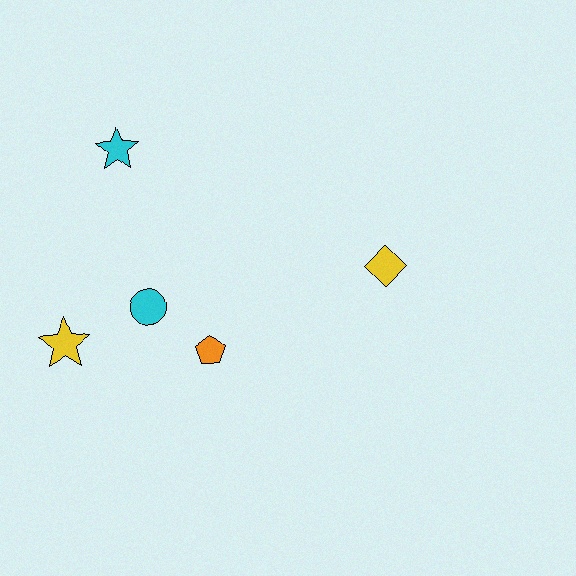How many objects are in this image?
There are 5 objects.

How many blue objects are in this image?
There are no blue objects.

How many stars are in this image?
There are 2 stars.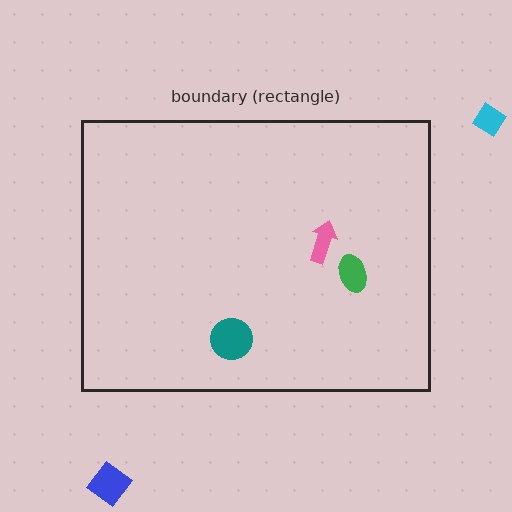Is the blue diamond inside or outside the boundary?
Outside.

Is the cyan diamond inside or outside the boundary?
Outside.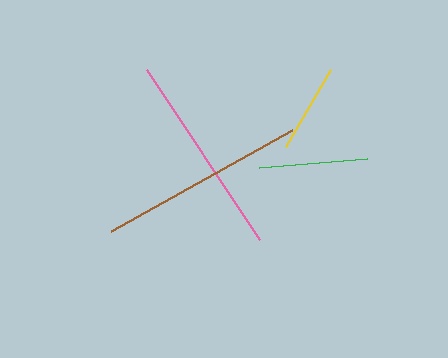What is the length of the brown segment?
The brown segment is approximately 208 pixels long.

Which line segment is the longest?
The brown line is the longest at approximately 208 pixels.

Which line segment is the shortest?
The yellow line is the shortest at approximately 89 pixels.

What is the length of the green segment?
The green segment is approximately 109 pixels long.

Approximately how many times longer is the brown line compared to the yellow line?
The brown line is approximately 2.3 times the length of the yellow line.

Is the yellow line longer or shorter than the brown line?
The brown line is longer than the yellow line.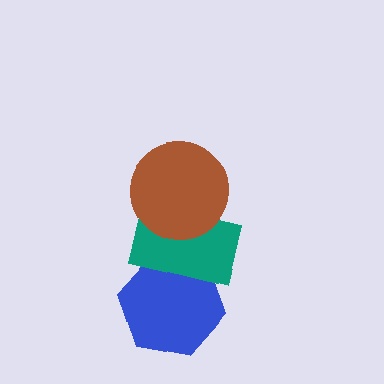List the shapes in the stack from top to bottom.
From top to bottom: the brown circle, the teal rectangle, the blue hexagon.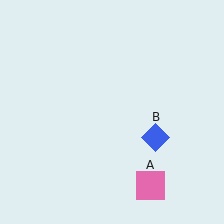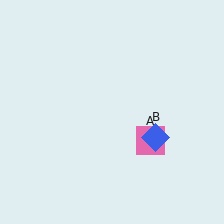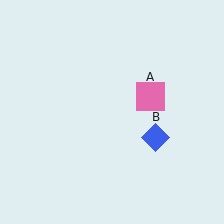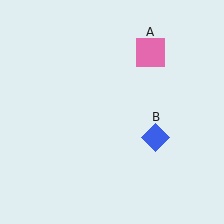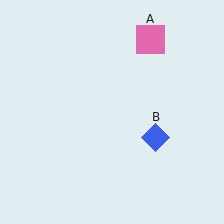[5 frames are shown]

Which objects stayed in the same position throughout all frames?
Blue diamond (object B) remained stationary.